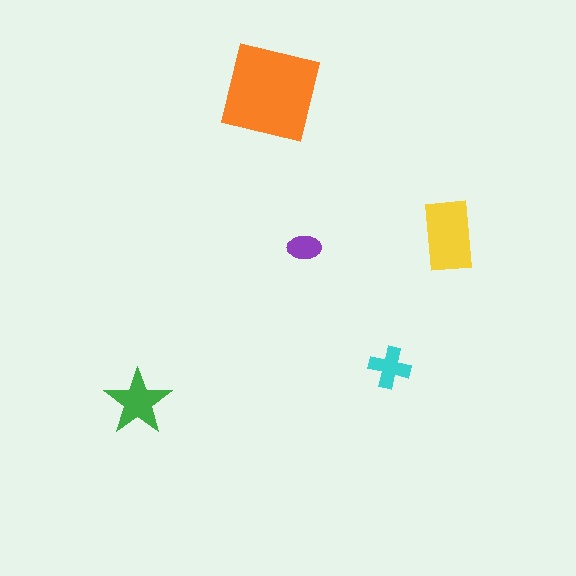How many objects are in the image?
There are 5 objects in the image.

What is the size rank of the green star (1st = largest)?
3rd.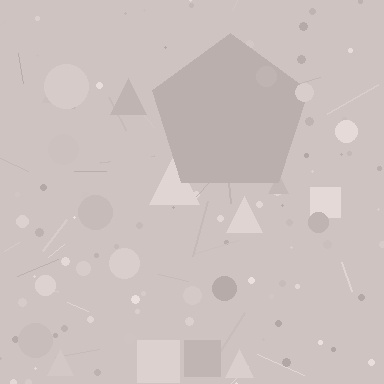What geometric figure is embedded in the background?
A pentagon is embedded in the background.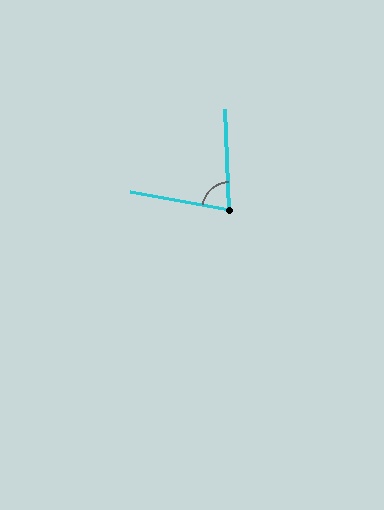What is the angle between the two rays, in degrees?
Approximately 77 degrees.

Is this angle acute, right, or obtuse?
It is acute.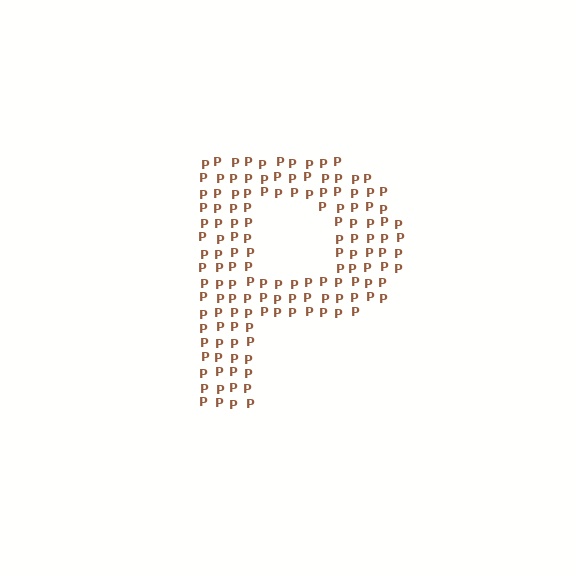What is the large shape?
The large shape is the letter P.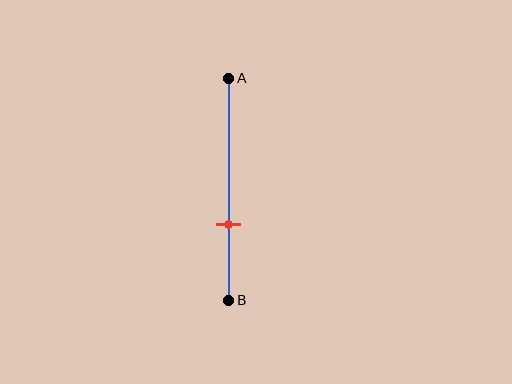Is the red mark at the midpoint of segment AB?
No, the mark is at about 65% from A, not at the 50% midpoint.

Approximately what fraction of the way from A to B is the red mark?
The red mark is approximately 65% of the way from A to B.